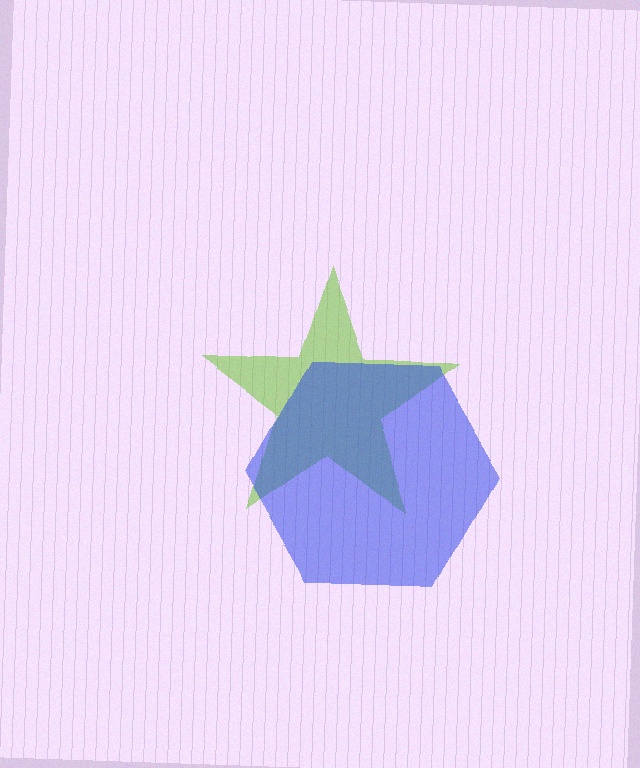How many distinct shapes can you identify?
There are 2 distinct shapes: a lime star, a blue hexagon.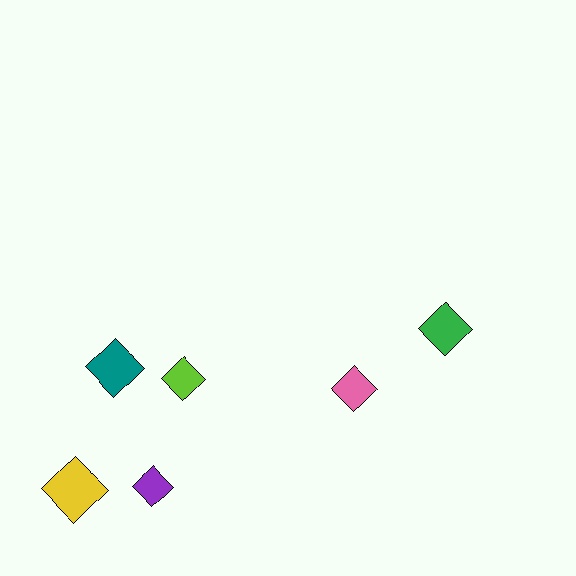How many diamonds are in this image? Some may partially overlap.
There are 6 diamonds.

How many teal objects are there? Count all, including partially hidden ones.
There is 1 teal object.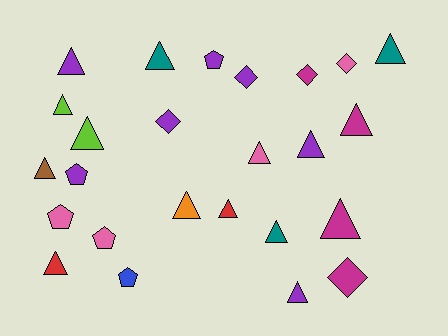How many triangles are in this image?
There are 15 triangles.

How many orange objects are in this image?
There is 1 orange object.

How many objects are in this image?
There are 25 objects.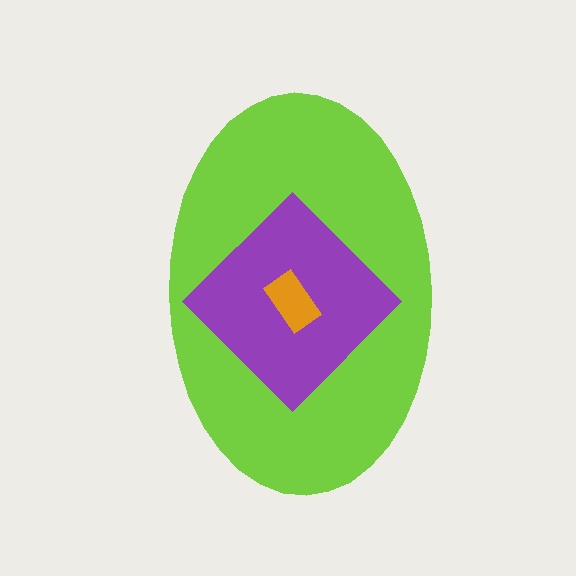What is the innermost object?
The orange rectangle.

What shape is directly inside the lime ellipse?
The purple diamond.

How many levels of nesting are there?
3.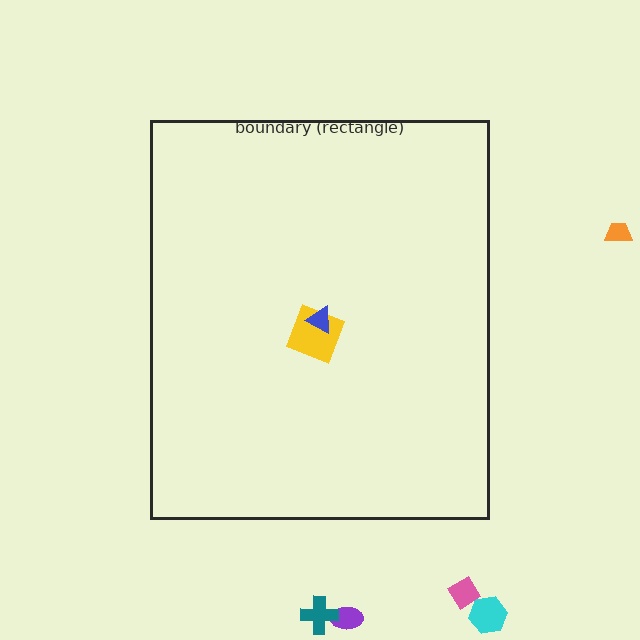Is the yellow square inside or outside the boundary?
Inside.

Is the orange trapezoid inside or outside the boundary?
Outside.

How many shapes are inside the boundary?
2 inside, 5 outside.